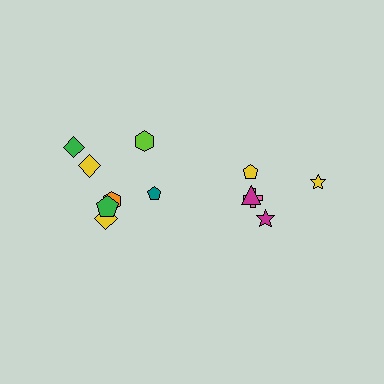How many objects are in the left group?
There are 7 objects.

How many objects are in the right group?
There are 5 objects.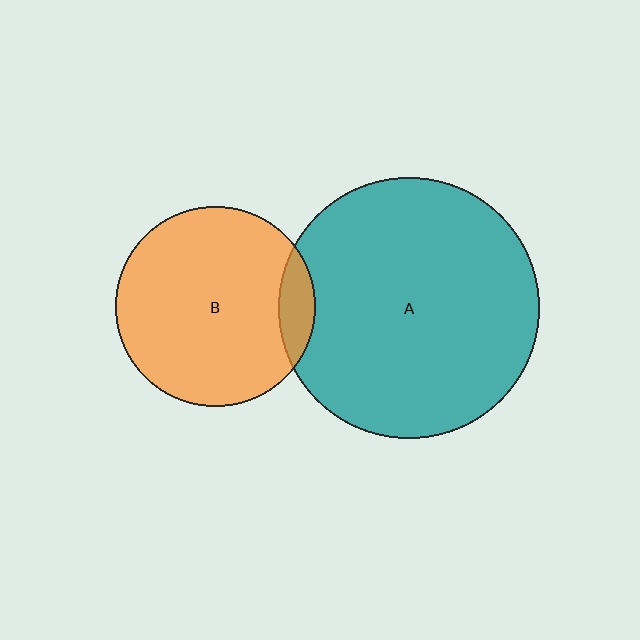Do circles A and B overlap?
Yes.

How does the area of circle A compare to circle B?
Approximately 1.7 times.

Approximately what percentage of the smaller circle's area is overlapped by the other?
Approximately 10%.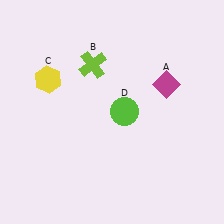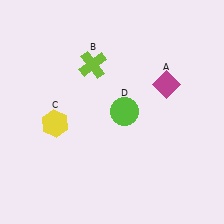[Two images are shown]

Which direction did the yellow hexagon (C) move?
The yellow hexagon (C) moved down.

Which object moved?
The yellow hexagon (C) moved down.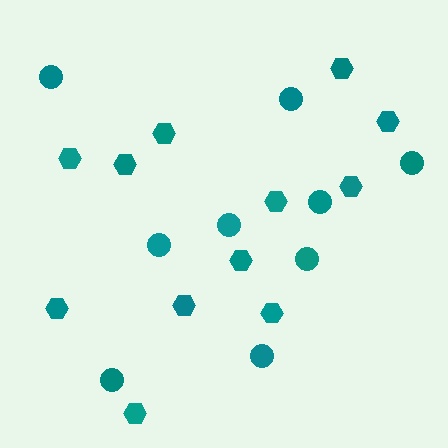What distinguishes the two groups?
There are 2 groups: one group of hexagons (12) and one group of circles (9).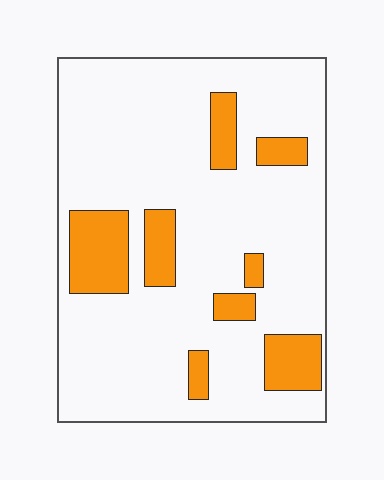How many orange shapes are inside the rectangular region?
8.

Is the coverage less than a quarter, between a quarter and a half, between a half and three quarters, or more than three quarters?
Less than a quarter.